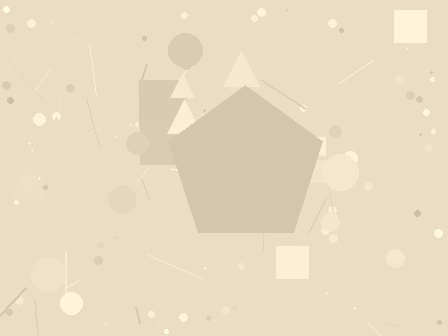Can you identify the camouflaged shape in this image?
The camouflaged shape is a pentagon.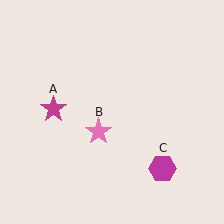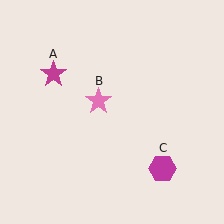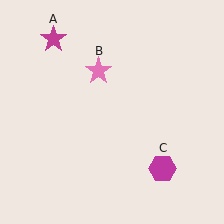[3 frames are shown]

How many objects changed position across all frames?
2 objects changed position: magenta star (object A), pink star (object B).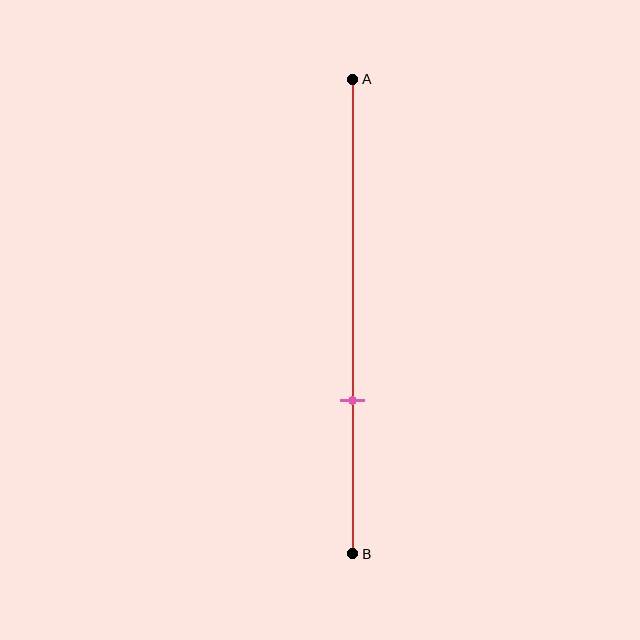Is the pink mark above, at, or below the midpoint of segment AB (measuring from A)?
The pink mark is below the midpoint of segment AB.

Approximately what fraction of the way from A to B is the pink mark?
The pink mark is approximately 70% of the way from A to B.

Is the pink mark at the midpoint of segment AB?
No, the mark is at about 70% from A, not at the 50% midpoint.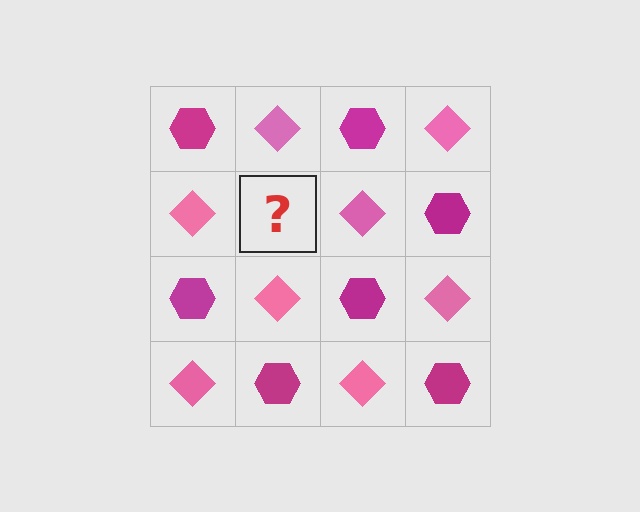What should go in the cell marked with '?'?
The missing cell should contain a magenta hexagon.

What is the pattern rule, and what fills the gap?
The rule is that it alternates magenta hexagon and pink diamond in a checkerboard pattern. The gap should be filled with a magenta hexagon.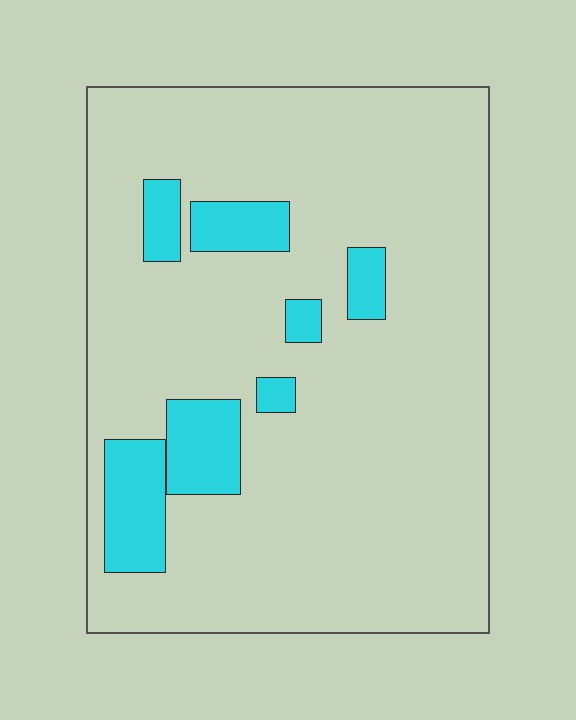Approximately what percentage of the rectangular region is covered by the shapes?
Approximately 15%.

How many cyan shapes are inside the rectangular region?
7.